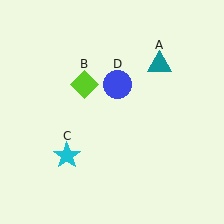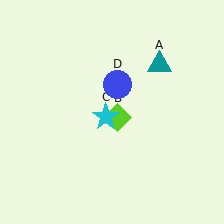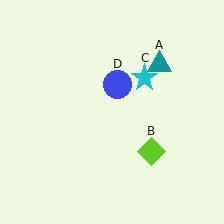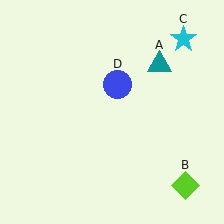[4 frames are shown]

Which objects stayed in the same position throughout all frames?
Teal triangle (object A) and blue circle (object D) remained stationary.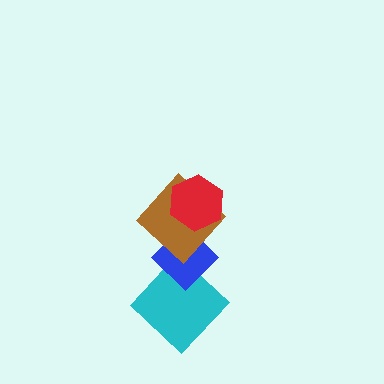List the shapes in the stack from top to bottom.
From top to bottom: the red hexagon, the brown diamond, the blue diamond, the cyan diamond.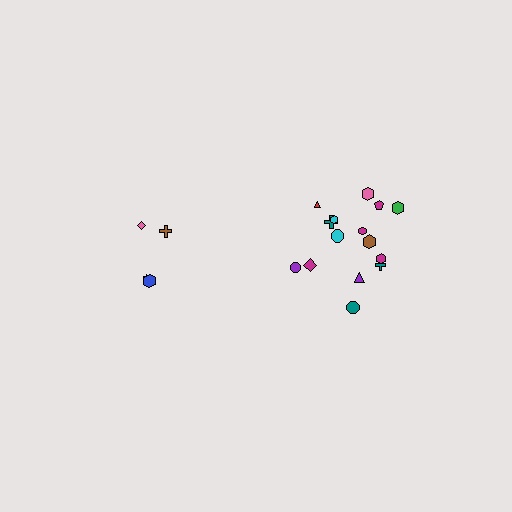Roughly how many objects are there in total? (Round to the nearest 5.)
Roughly 20 objects in total.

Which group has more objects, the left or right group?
The right group.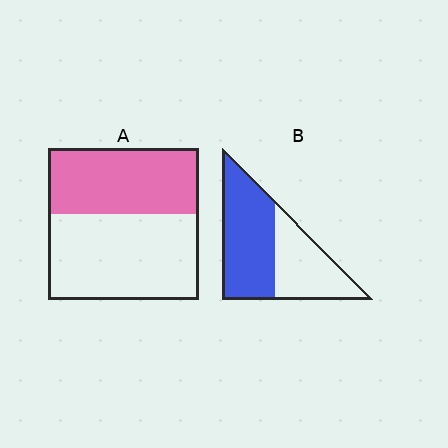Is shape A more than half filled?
No.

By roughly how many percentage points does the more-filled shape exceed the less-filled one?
By roughly 15 percentage points (B over A).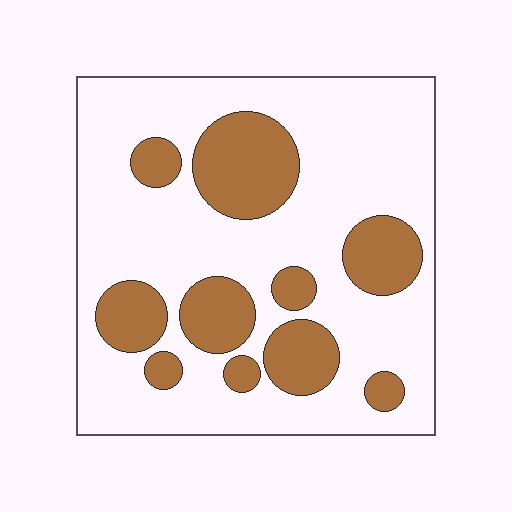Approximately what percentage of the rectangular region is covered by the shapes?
Approximately 25%.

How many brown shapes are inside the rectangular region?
10.